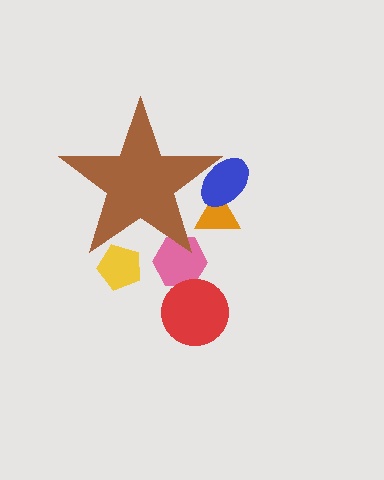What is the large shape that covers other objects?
A brown star.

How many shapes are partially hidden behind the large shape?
4 shapes are partially hidden.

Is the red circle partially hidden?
No, the red circle is fully visible.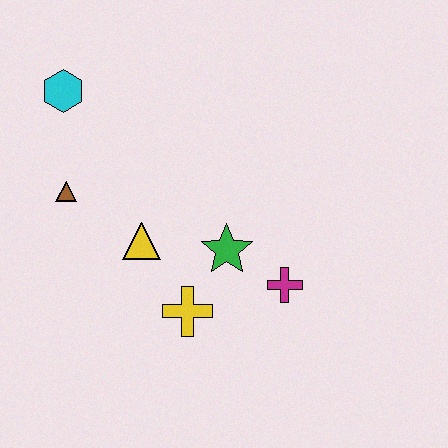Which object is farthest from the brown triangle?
The magenta cross is farthest from the brown triangle.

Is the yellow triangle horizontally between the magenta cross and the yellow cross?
No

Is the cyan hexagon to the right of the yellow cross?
No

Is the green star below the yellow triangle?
Yes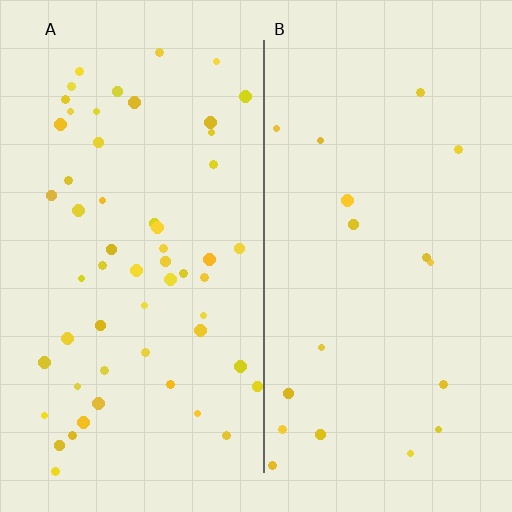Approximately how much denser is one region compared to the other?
Approximately 3.0× — region A over region B.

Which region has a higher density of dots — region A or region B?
A (the left).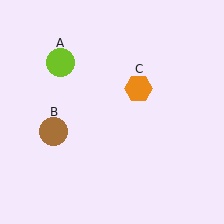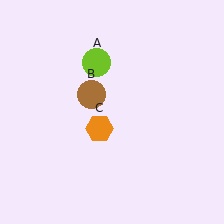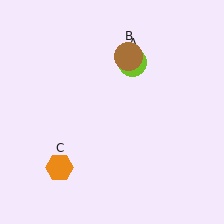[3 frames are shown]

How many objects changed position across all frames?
3 objects changed position: lime circle (object A), brown circle (object B), orange hexagon (object C).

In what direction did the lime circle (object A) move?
The lime circle (object A) moved right.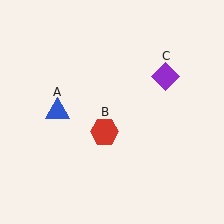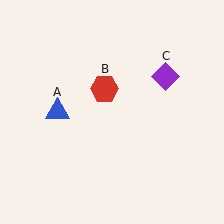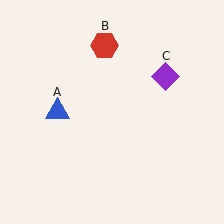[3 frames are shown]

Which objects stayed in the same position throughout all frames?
Blue triangle (object A) and purple diamond (object C) remained stationary.